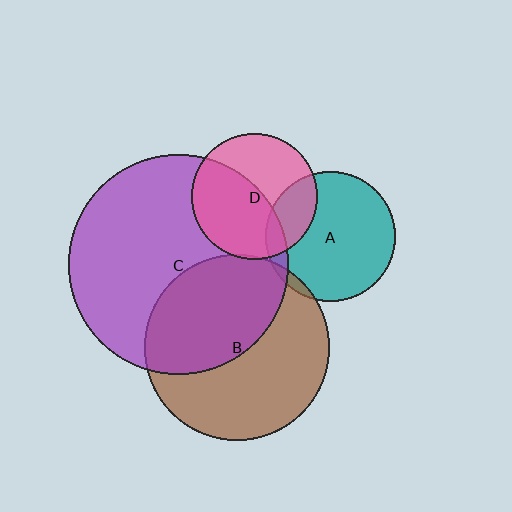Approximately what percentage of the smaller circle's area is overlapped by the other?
Approximately 10%.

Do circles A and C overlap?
Yes.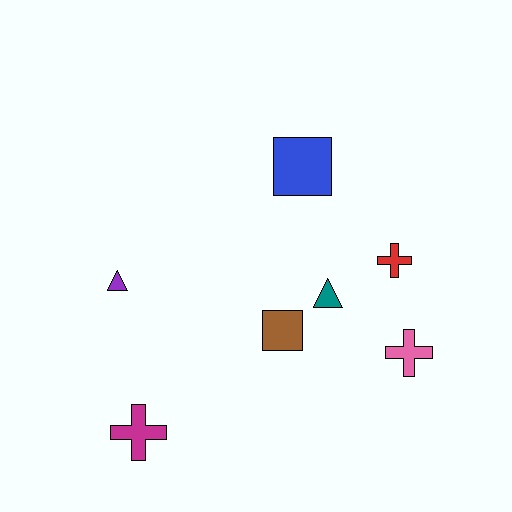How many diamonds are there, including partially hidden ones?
There are no diamonds.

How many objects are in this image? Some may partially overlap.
There are 7 objects.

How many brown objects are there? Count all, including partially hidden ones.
There is 1 brown object.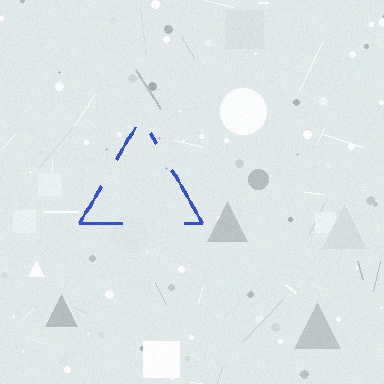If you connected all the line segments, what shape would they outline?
They would outline a triangle.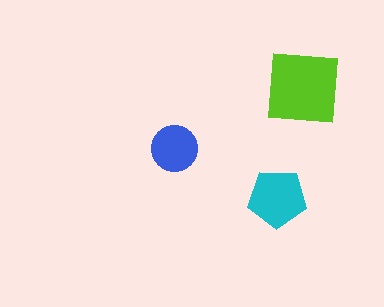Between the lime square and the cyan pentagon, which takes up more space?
The lime square.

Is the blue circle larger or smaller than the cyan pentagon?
Smaller.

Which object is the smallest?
The blue circle.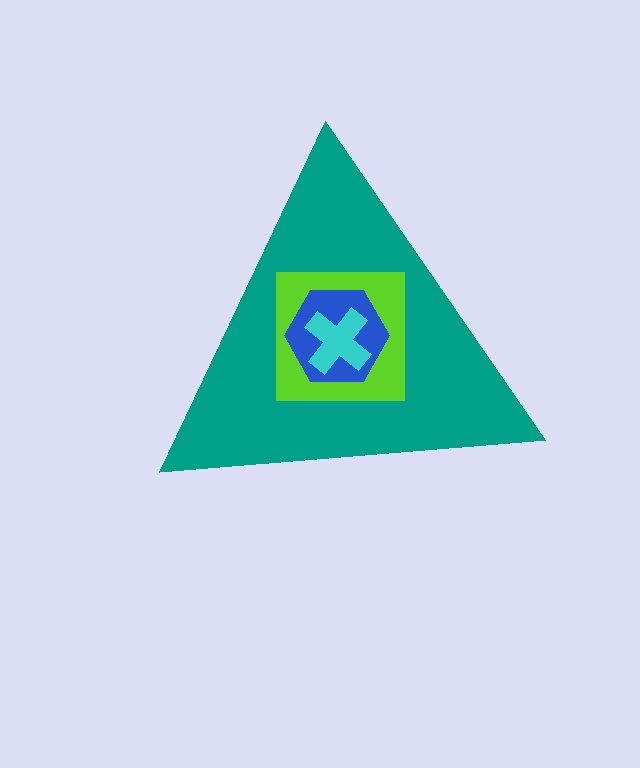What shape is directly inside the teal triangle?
The lime square.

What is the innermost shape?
The cyan cross.